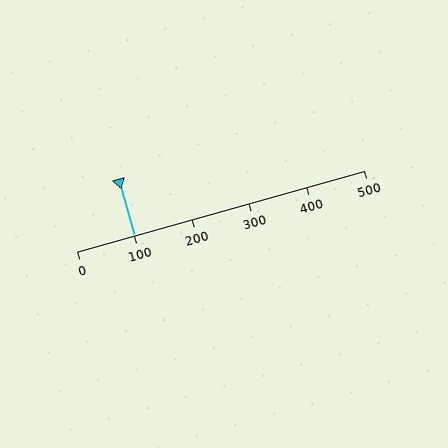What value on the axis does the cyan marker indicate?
The marker indicates approximately 100.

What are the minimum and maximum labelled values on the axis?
The axis runs from 0 to 500.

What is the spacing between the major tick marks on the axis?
The major ticks are spaced 100 apart.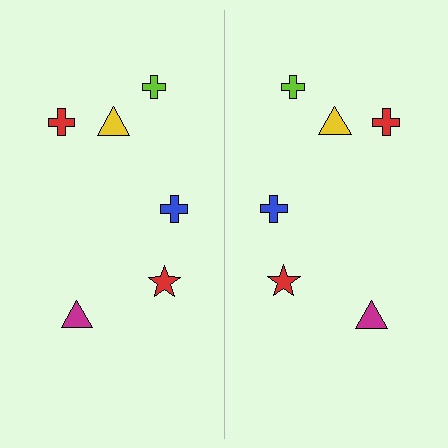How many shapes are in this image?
There are 12 shapes in this image.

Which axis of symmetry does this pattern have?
The pattern has a vertical axis of symmetry running through the center of the image.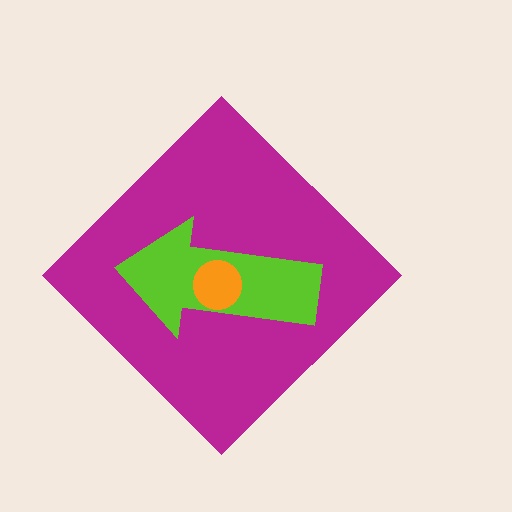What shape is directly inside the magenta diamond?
The lime arrow.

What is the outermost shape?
The magenta diamond.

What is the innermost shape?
The orange circle.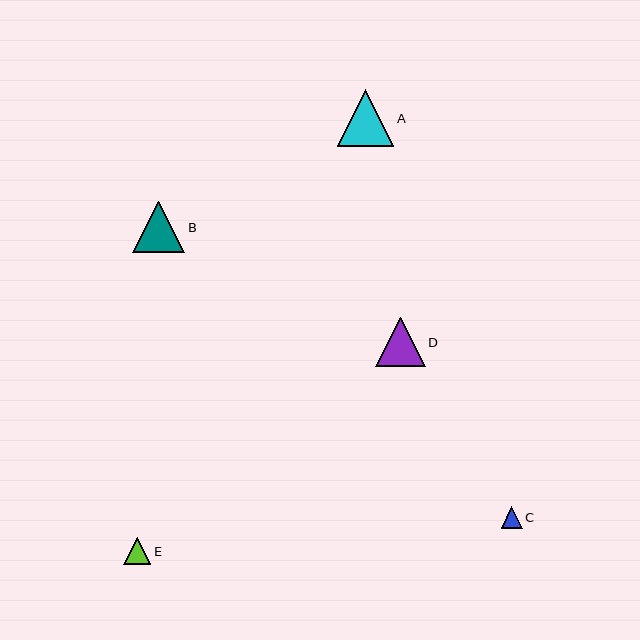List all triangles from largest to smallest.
From largest to smallest: A, B, D, E, C.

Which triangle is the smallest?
Triangle C is the smallest with a size of approximately 21 pixels.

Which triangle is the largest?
Triangle A is the largest with a size of approximately 57 pixels.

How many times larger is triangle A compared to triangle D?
Triangle A is approximately 1.1 times the size of triangle D.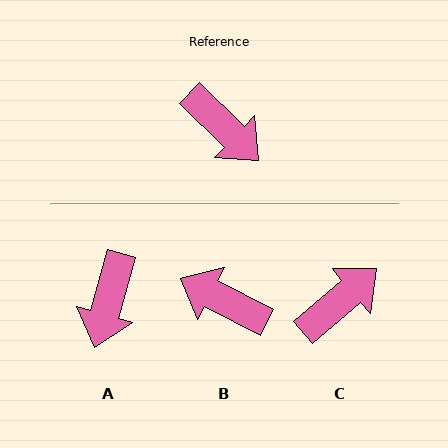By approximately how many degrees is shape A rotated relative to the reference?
Approximately 61 degrees clockwise.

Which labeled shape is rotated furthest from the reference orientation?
B, about 163 degrees away.